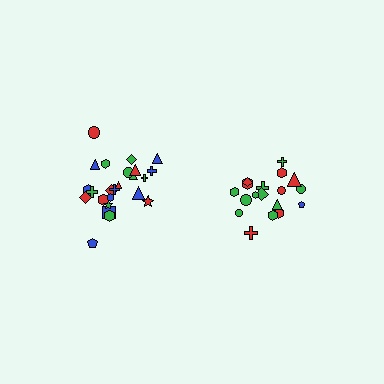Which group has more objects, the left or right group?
The left group.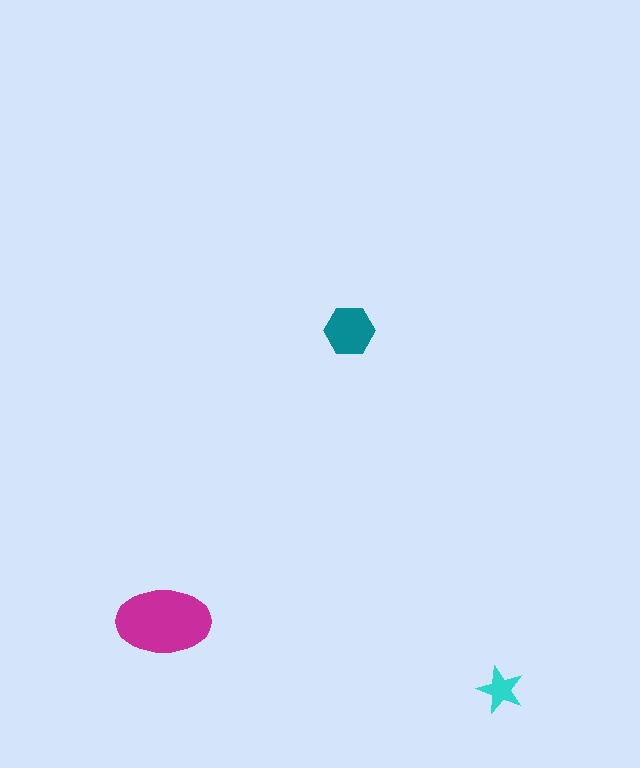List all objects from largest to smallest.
The magenta ellipse, the teal hexagon, the cyan star.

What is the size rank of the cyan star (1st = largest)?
3rd.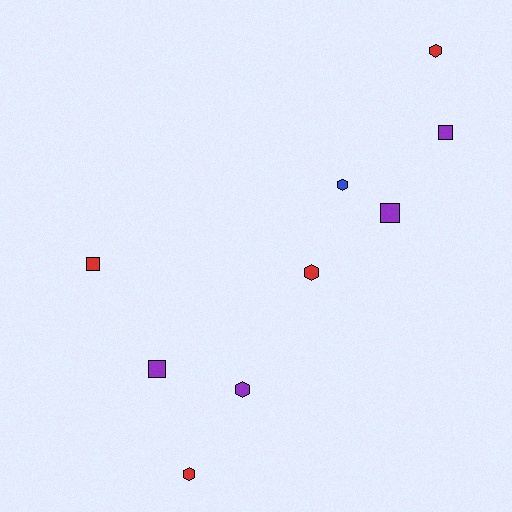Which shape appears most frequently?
Hexagon, with 5 objects.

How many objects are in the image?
There are 9 objects.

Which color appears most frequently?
Red, with 4 objects.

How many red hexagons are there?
There are 3 red hexagons.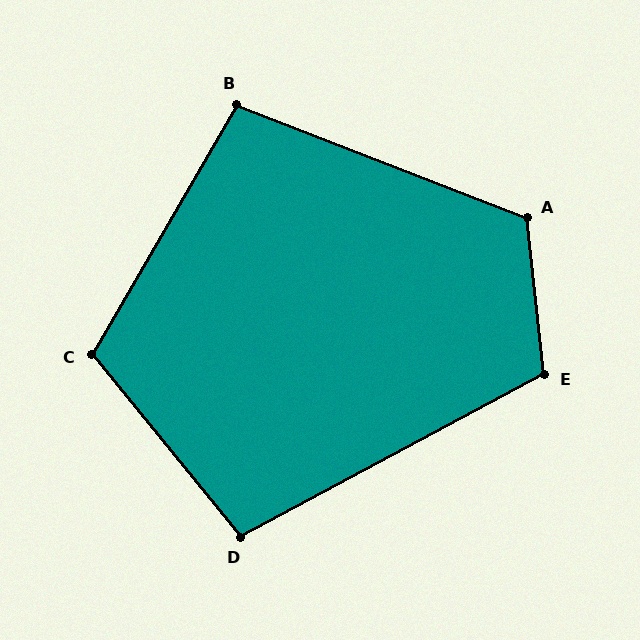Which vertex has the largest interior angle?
A, at approximately 118 degrees.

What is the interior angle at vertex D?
Approximately 101 degrees (obtuse).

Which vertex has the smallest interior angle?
B, at approximately 99 degrees.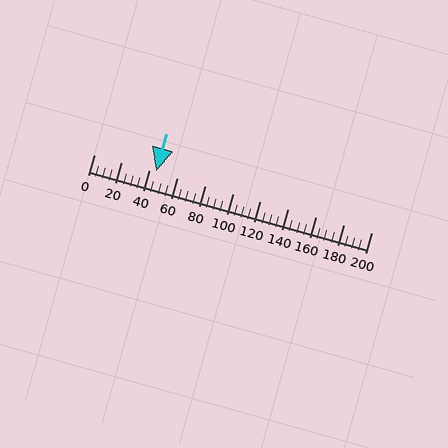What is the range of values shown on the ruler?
The ruler shows values from 0 to 200.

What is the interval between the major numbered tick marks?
The major tick marks are spaced 20 units apart.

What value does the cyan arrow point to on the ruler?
The cyan arrow points to approximately 45.